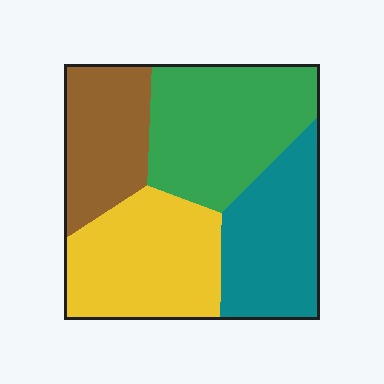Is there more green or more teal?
Green.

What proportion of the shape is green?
Green covers 30% of the shape.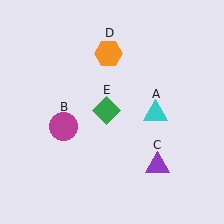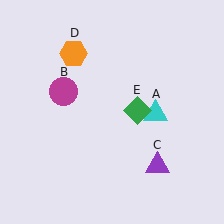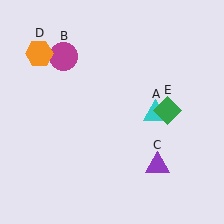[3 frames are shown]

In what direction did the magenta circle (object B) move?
The magenta circle (object B) moved up.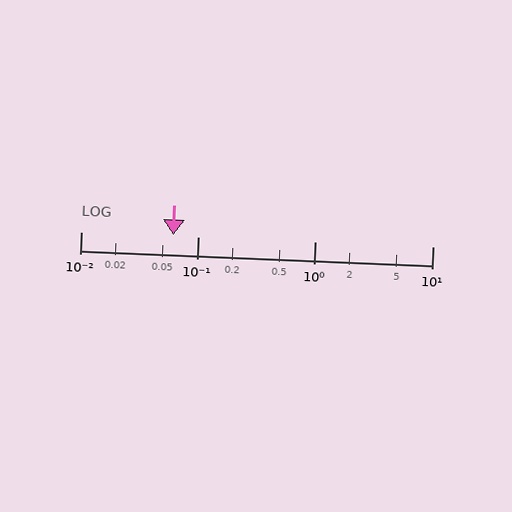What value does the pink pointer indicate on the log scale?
The pointer indicates approximately 0.062.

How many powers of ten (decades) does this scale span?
The scale spans 3 decades, from 0.01 to 10.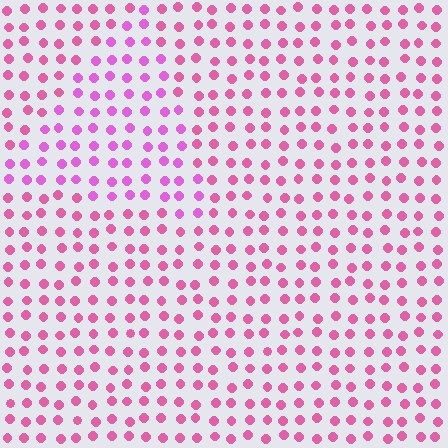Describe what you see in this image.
The image is filled with small pink elements in a uniform arrangement. A triangle-shaped region is visible where the elements are tinted to a slightly different hue, forming a subtle color boundary.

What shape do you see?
I see a triangle.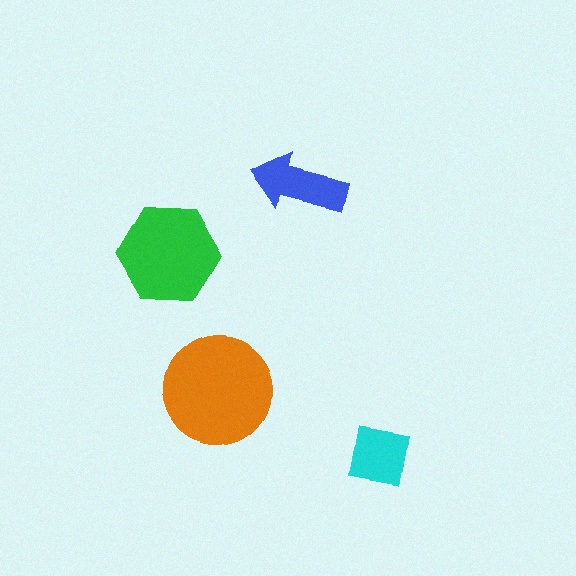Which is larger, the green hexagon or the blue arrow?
The green hexagon.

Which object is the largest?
The orange circle.